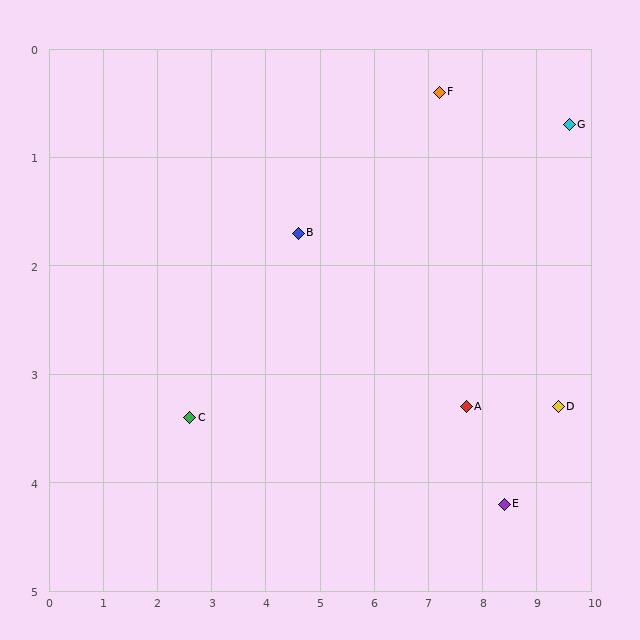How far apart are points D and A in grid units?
Points D and A are about 1.7 grid units apart.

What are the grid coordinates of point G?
Point G is at approximately (9.6, 0.7).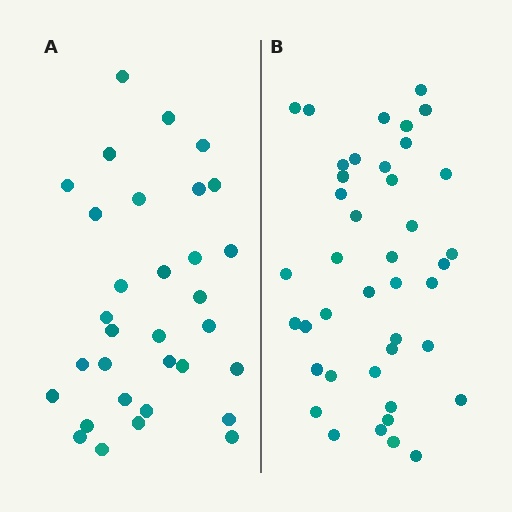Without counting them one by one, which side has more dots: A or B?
Region B (the right region) has more dots.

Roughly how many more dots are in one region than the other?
Region B has roughly 8 or so more dots than region A.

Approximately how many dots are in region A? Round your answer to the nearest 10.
About 30 dots. (The exact count is 32, which rounds to 30.)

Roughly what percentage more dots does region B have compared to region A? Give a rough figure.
About 30% more.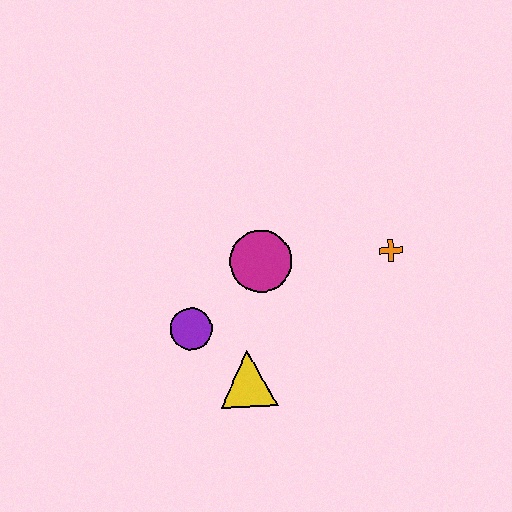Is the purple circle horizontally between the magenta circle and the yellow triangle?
No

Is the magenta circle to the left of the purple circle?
No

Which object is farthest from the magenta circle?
The orange cross is farthest from the magenta circle.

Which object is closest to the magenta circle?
The purple circle is closest to the magenta circle.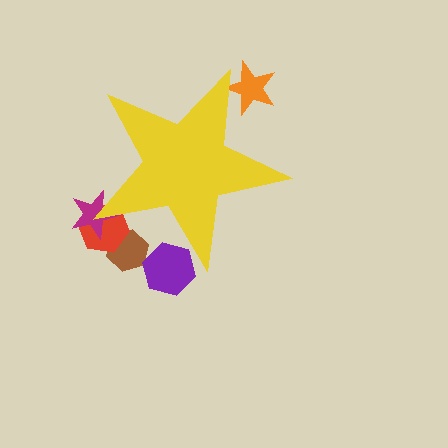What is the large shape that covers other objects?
A yellow star.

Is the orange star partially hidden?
Yes, the orange star is partially hidden behind the yellow star.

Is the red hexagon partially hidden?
Yes, the red hexagon is partially hidden behind the yellow star.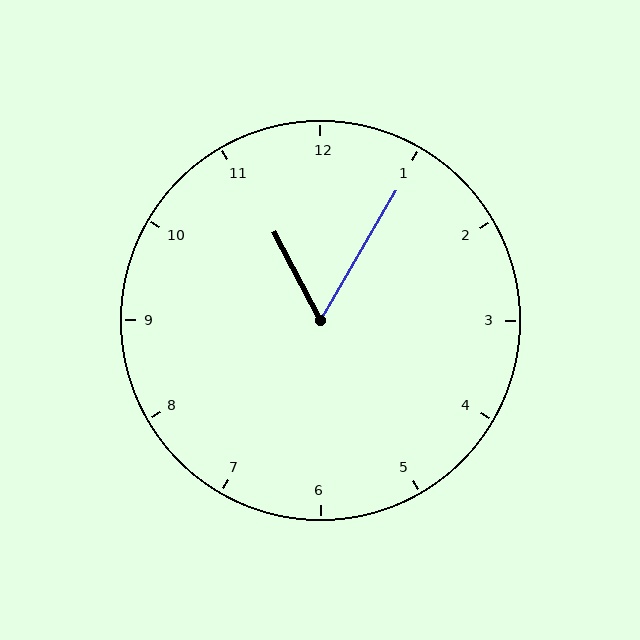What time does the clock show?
11:05.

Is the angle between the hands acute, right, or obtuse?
It is acute.